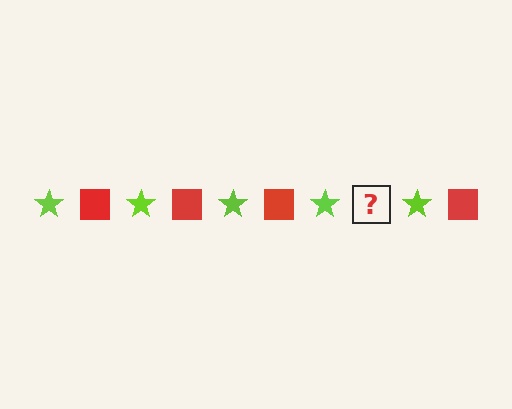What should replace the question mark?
The question mark should be replaced with a red square.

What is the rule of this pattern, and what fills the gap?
The rule is that the pattern alternates between lime star and red square. The gap should be filled with a red square.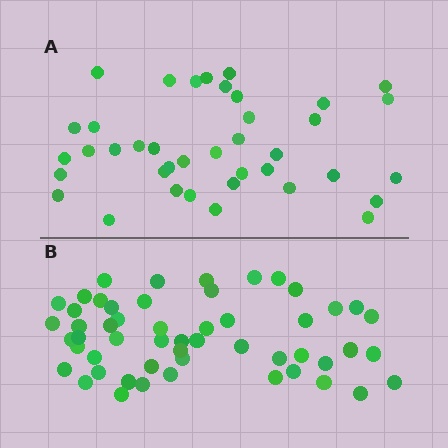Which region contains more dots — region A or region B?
Region B (the bottom region) has more dots.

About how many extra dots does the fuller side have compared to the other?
Region B has approximately 15 more dots than region A.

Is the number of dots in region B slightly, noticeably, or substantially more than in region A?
Region B has noticeably more, but not dramatically so. The ratio is roughly 1.4 to 1.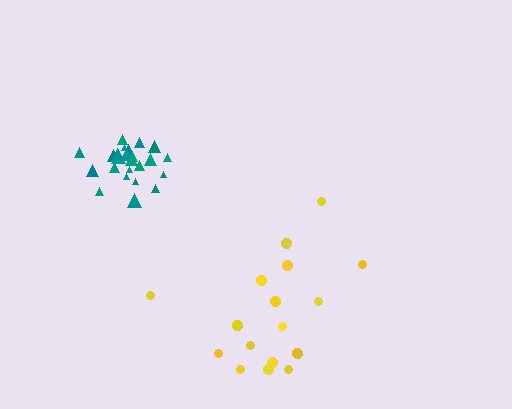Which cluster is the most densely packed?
Teal.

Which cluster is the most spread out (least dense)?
Yellow.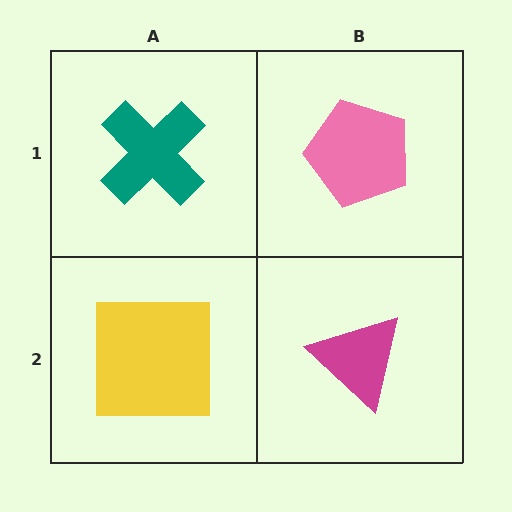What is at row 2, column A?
A yellow square.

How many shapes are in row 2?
2 shapes.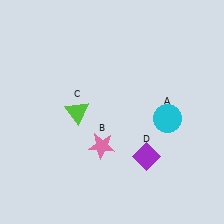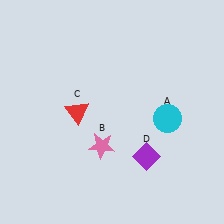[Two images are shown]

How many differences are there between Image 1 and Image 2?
There is 1 difference between the two images.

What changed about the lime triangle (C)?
In Image 1, C is lime. In Image 2, it changed to red.